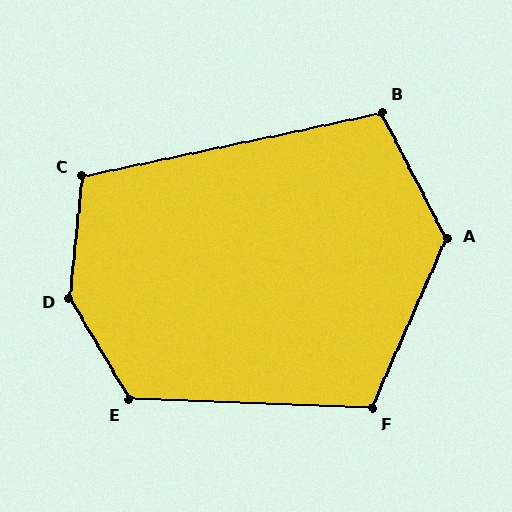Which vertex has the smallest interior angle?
B, at approximately 105 degrees.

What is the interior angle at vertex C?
Approximately 108 degrees (obtuse).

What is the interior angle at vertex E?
Approximately 123 degrees (obtuse).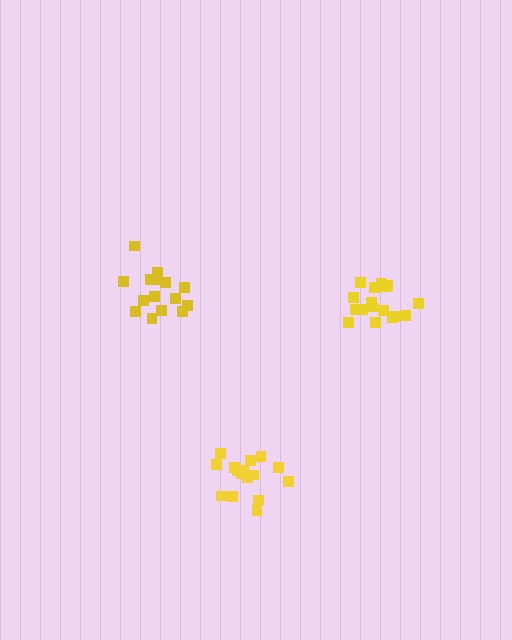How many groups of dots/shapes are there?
There are 3 groups.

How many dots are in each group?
Group 1: 15 dots, Group 2: 16 dots, Group 3: 17 dots (48 total).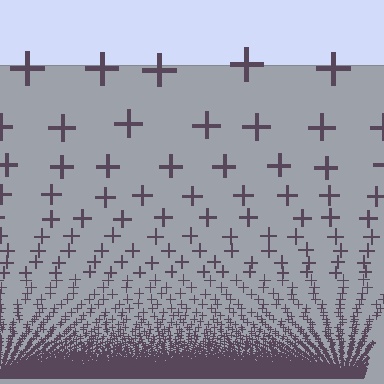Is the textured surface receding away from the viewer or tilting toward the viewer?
The surface appears to tilt toward the viewer. Texture elements get larger and sparser toward the top.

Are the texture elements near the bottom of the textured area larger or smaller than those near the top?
Smaller. The gradient is inverted — elements near the bottom are smaller and denser.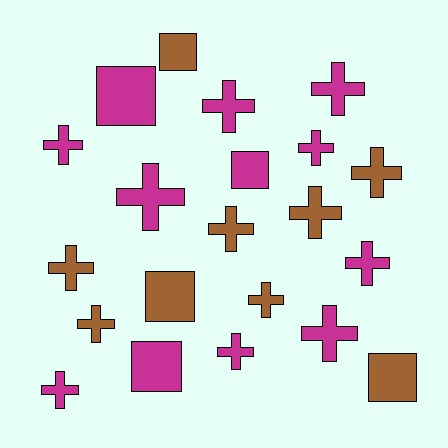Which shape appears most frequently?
Cross, with 15 objects.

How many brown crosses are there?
There are 6 brown crosses.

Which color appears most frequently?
Magenta, with 12 objects.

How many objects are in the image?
There are 21 objects.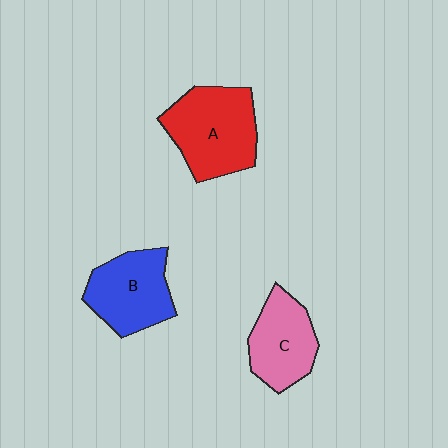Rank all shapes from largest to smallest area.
From largest to smallest: A (red), B (blue), C (pink).